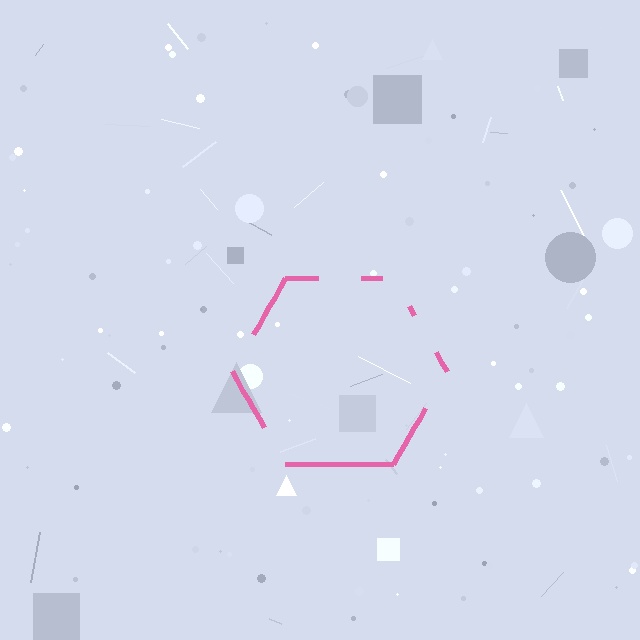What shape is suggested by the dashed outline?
The dashed outline suggests a hexagon.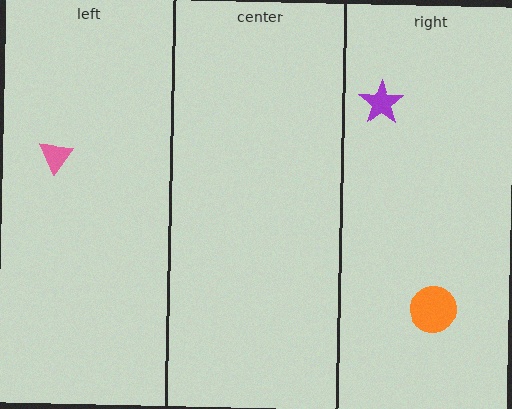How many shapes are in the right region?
2.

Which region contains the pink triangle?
The left region.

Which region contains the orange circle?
The right region.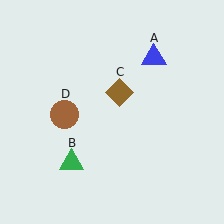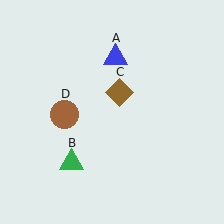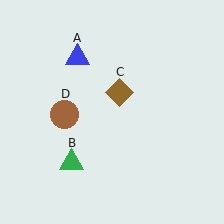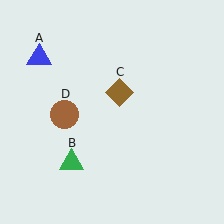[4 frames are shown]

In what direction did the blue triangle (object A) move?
The blue triangle (object A) moved left.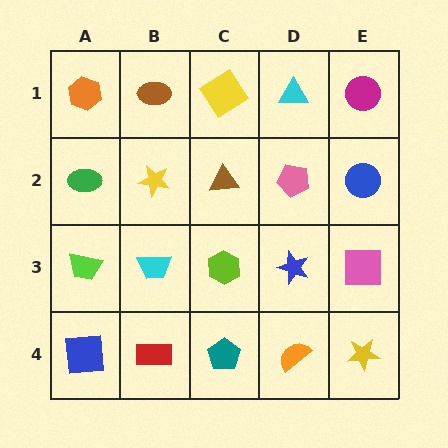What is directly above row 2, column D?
A cyan triangle.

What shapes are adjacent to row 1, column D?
A pink pentagon (row 2, column D), a yellow diamond (row 1, column C), a magenta circle (row 1, column E).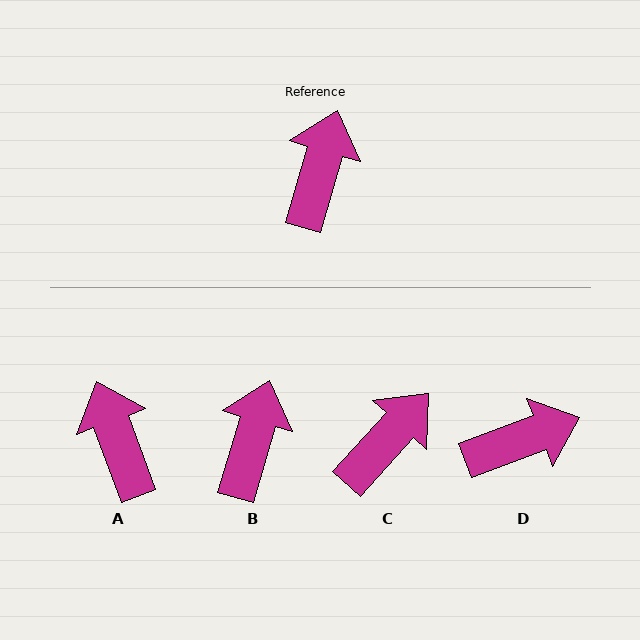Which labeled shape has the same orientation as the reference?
B.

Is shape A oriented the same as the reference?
No, it is off by about 36 degrees.